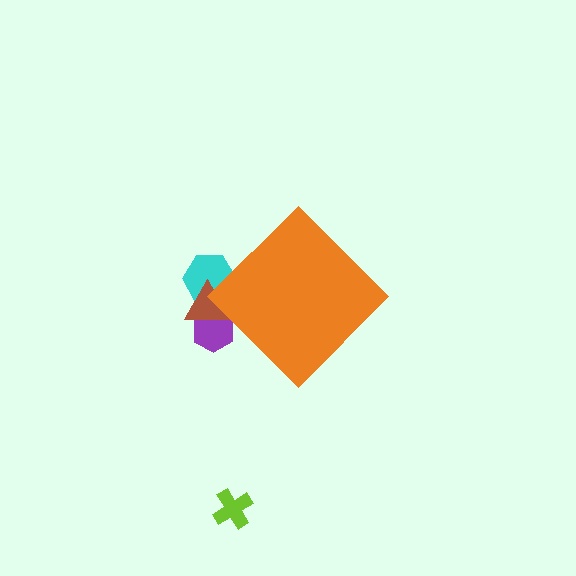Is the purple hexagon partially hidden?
Yes, the purple hexagon is partially hidden behind the orange diamond.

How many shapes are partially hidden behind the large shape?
3 shapes are partially hidden.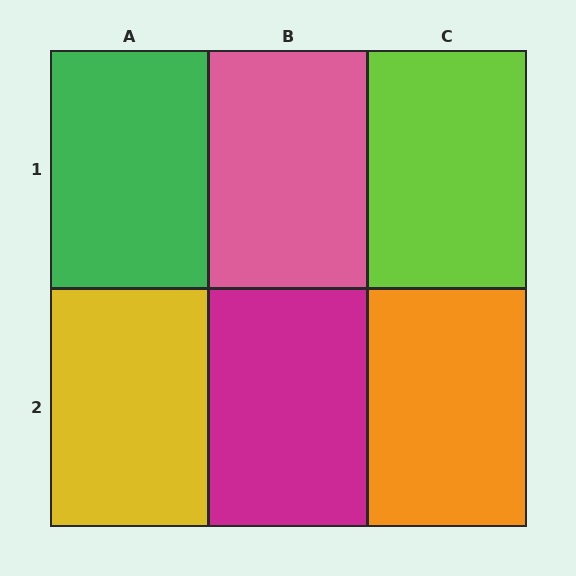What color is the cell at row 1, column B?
Pink.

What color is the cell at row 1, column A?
Green.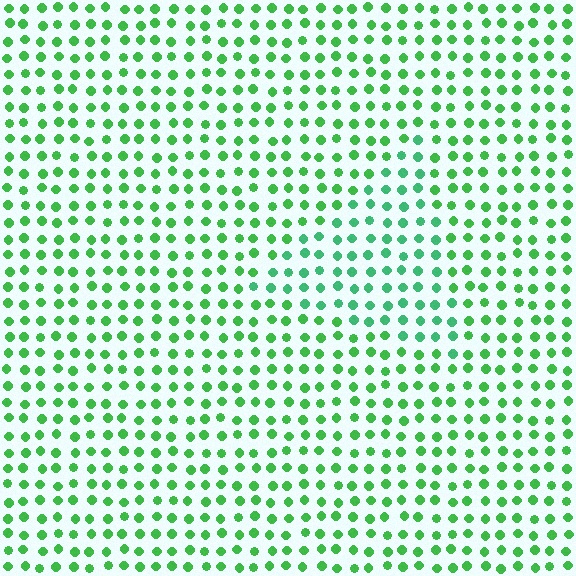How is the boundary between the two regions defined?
The boundary is defined purely by a slight shift in hue (about 22 degrees). Spacing, size, and orientation are identical on both sides.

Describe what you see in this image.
The image is filled with small green elements in a uniform arrangement. A triangle-shaped region is visible where the elements are tinted to a slightly different hue, forming a subtle color boundary.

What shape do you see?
I see a triangle.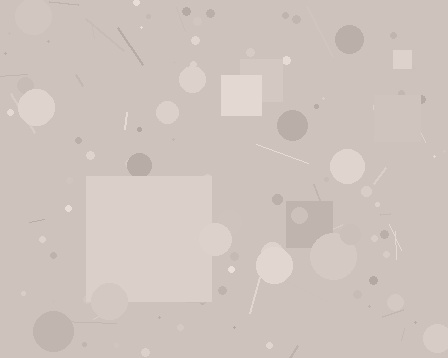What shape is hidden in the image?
A square is hidden in the image.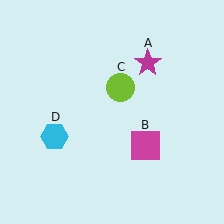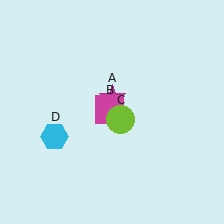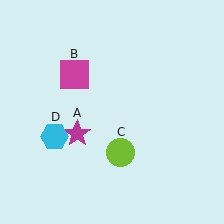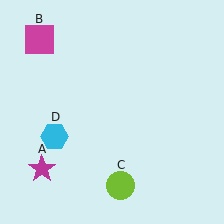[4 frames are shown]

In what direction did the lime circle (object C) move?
The lime circle (object C) moved down.